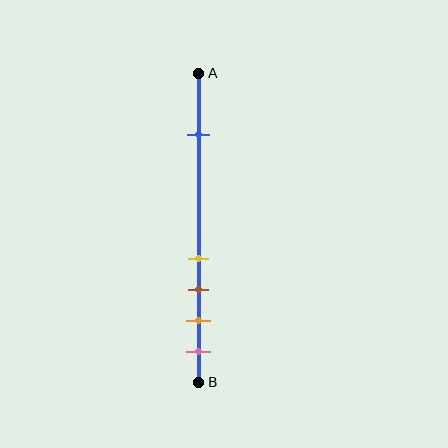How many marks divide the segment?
There are 5 marks dividing the segment.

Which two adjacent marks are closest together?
The yellow and brown marks are the closest adjacent pair.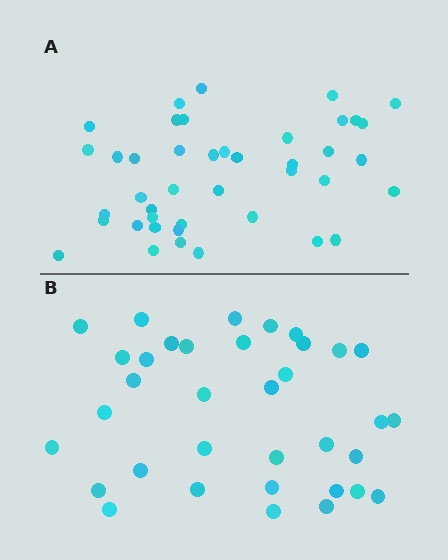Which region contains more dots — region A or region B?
Region A (the top region) has more dots.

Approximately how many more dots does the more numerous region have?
Region A has roughly 8 or so more dots than region B.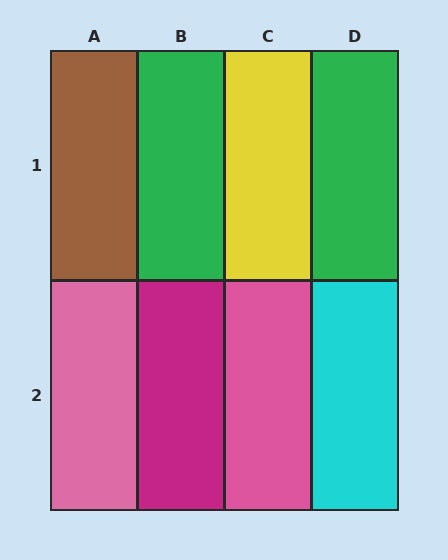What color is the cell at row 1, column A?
Brown.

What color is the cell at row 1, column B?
Green.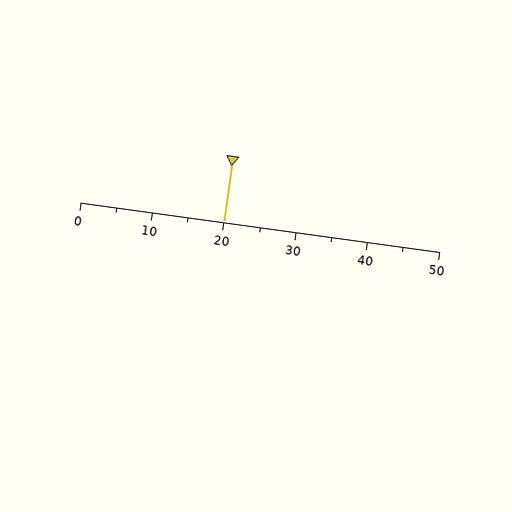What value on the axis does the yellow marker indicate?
The marker indicates approximately 20.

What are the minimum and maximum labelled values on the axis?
The axis runs from 0 to 50.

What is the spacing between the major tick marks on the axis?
The major ticks are spaced 10 apart.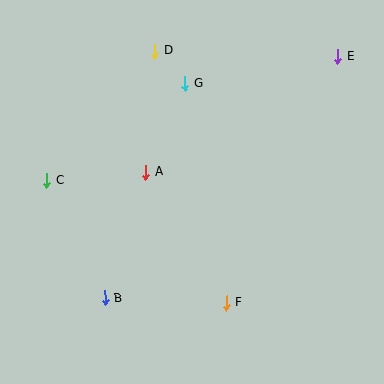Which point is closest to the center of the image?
Point A at (146, 172) is closest to the center.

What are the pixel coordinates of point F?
Point F is at (226, 303).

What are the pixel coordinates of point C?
Point C is at (46, 181).